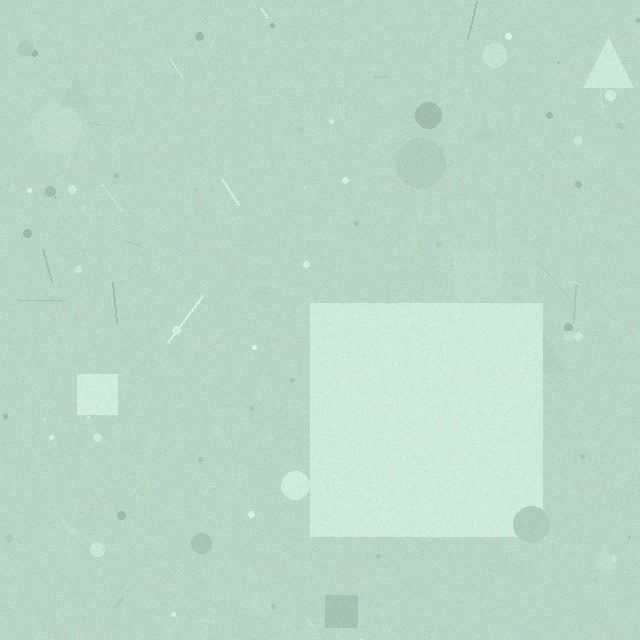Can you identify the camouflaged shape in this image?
The camouflaged shape is a square.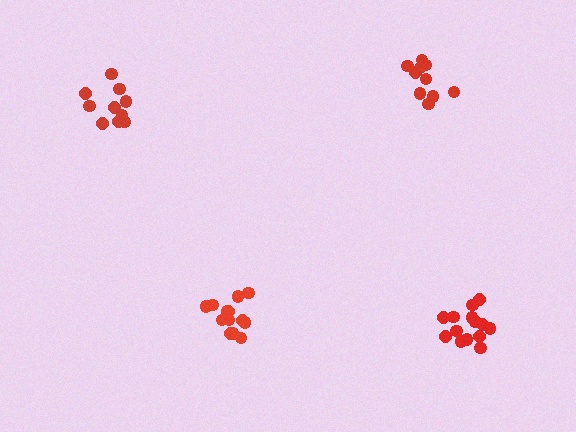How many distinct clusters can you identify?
There are 4 distinct clusters.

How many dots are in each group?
Group 1: 11 dots, Group 2: 10 dots, Group 3: 13 dots, Group 4: 14 dots (48 total).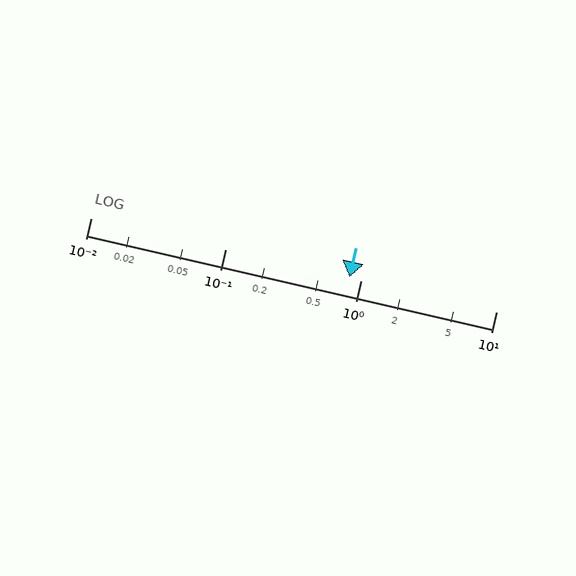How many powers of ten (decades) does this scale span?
The scale spans 3 decades, from 0.01 to 10.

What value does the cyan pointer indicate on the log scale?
The pointer indicates approximately 0.82.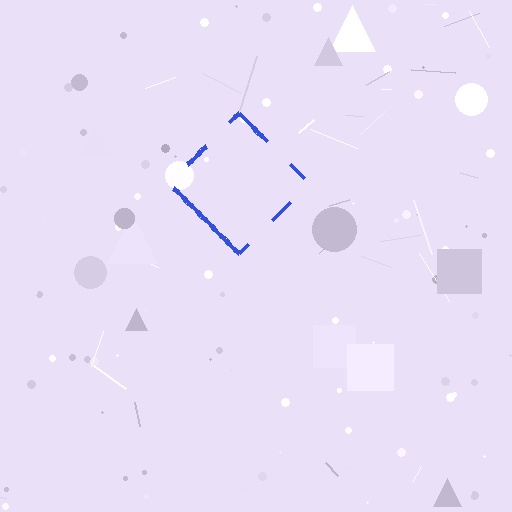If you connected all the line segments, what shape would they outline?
They would outline a diamond.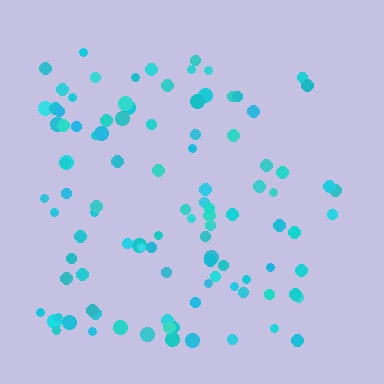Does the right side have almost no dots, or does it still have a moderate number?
Still a moderate number, just noticeably fewer than the left.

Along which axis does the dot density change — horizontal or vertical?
Horizontal.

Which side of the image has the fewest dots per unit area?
The right.